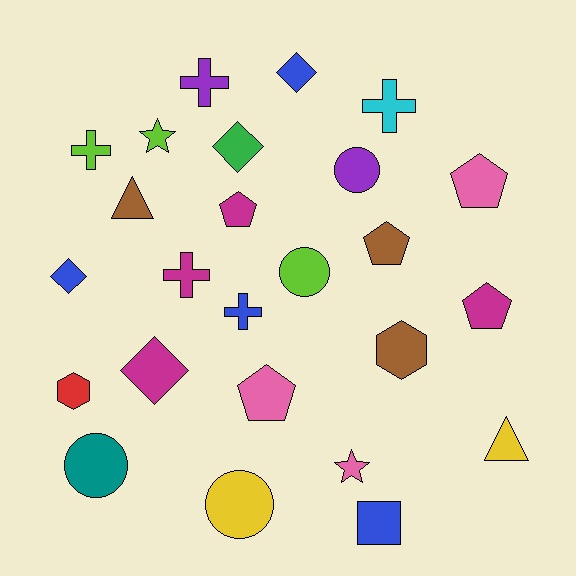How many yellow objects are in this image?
There are 2 yellow objects.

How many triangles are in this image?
There are 2 triangles.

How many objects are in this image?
There are 25 objects.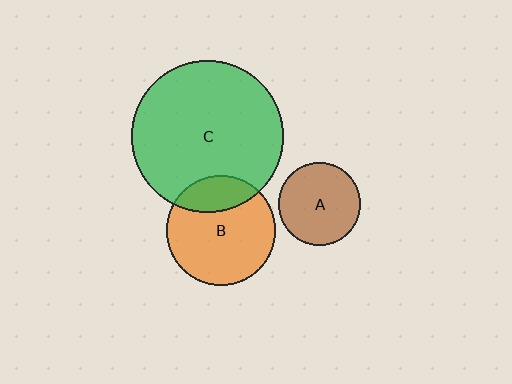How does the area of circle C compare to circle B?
Approximately 2.0 times.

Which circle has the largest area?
Circle C (green).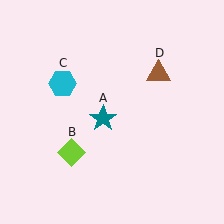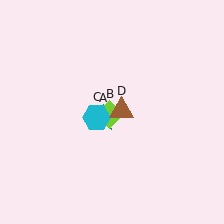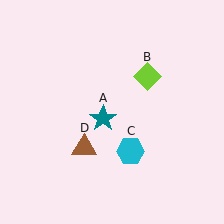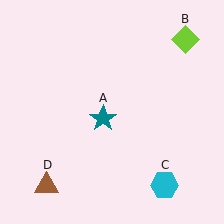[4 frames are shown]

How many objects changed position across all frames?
3 objects changed position: lime diamond (object B), cyan hexagon (object C), brown triangle (object D).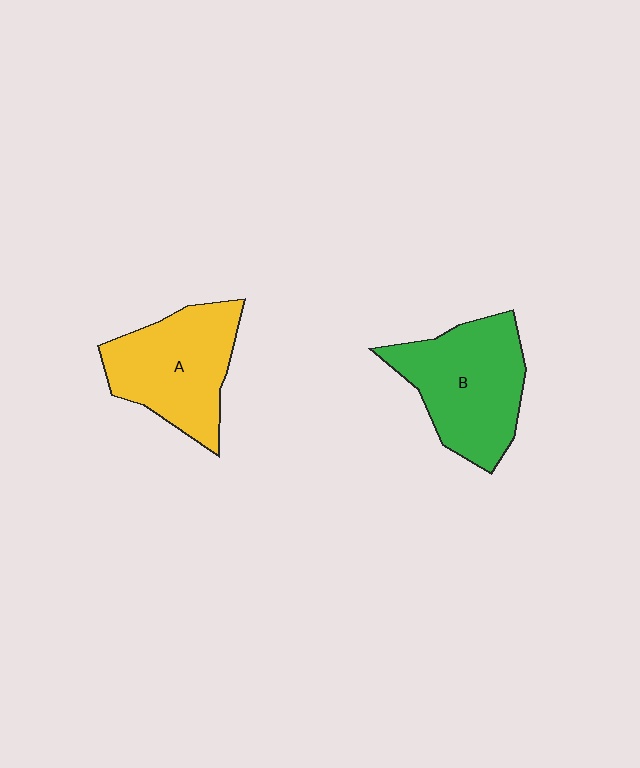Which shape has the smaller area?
Shape A (yellow).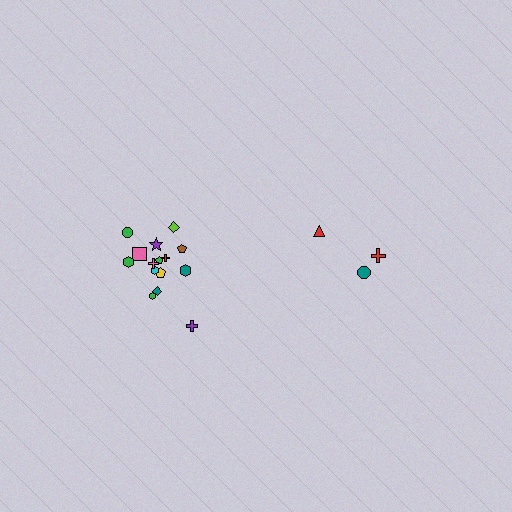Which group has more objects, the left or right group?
The left group.